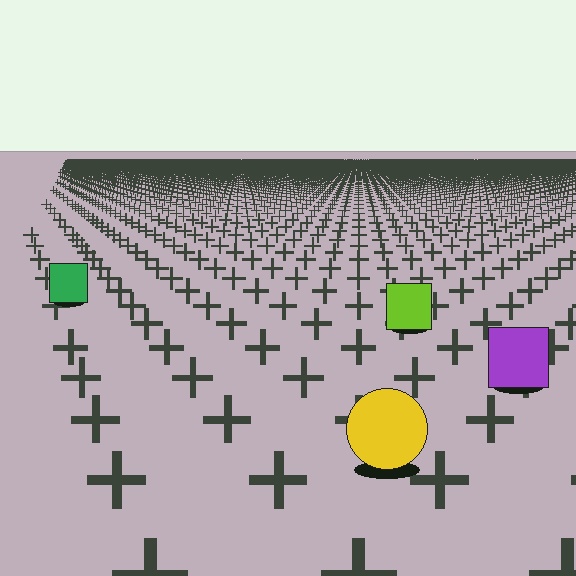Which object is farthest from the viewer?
The green square is farthest from the viewer. It appears smaller and the ground texture around it is denser.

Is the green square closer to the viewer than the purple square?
No. The purple square is closer — you can tell from the texture gradient: the ground texture is coarser near it.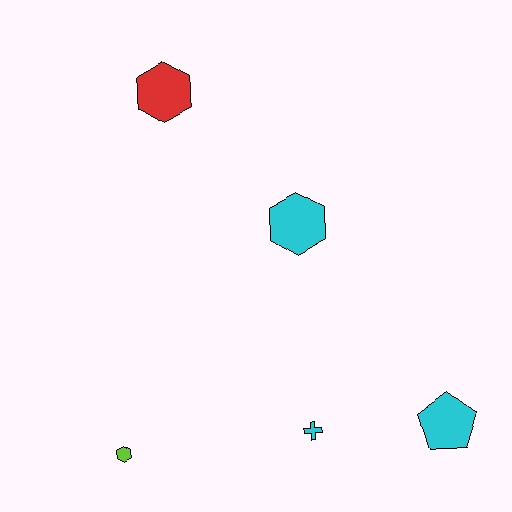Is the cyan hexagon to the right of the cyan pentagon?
No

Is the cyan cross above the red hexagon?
No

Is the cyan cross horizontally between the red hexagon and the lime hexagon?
No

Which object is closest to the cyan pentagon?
The cyan cross is closest to the cyan pentagon.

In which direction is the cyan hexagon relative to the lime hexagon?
The cyan hexagon is above the lime hexagon.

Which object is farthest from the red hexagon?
The cyan pentagon is farthest from the red hexagon.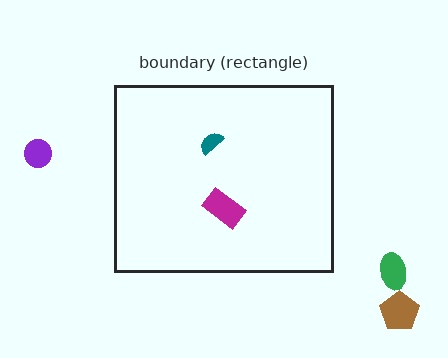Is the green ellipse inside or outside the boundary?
Outside.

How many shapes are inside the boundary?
2 inside, 3 outside.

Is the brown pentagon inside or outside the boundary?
Outside.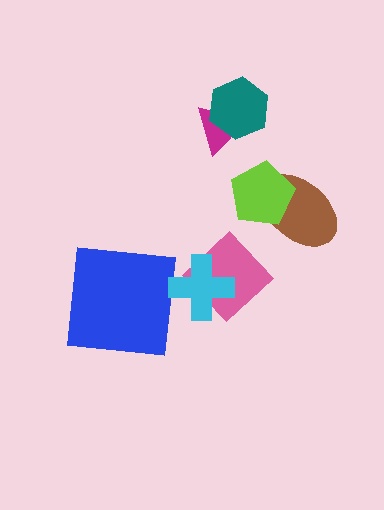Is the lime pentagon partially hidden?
No, no other shape covers it.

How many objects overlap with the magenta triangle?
1 object overlaps with the magenta triangle.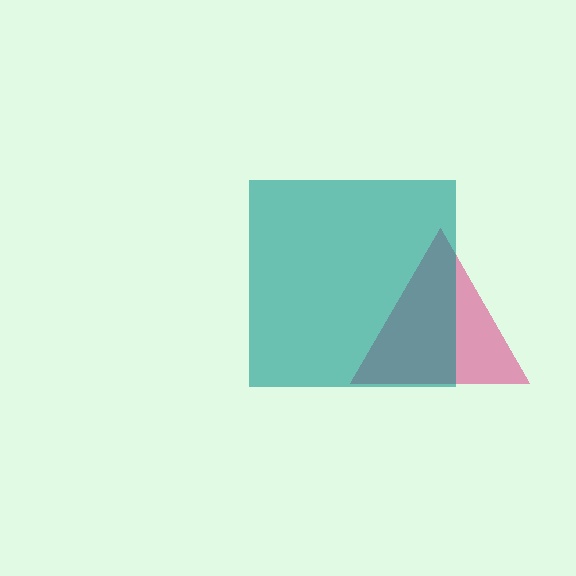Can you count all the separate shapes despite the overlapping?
Yes, there are 2 separate shapes.